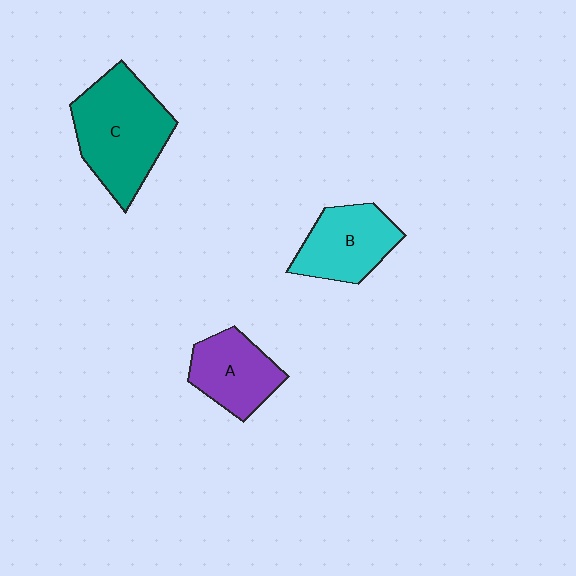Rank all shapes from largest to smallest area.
From largest to smallest: C (teal), B (cyan), A (purple).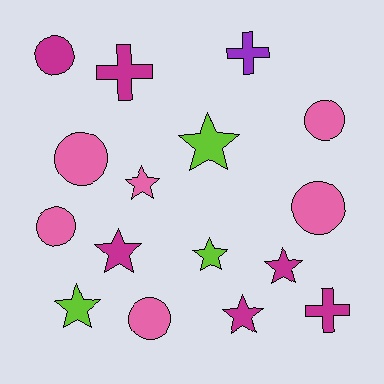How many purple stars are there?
There are no purple stars.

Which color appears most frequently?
Magenta, with 6 objects.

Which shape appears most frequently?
Star, with 7 objects.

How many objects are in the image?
There are 16 objects.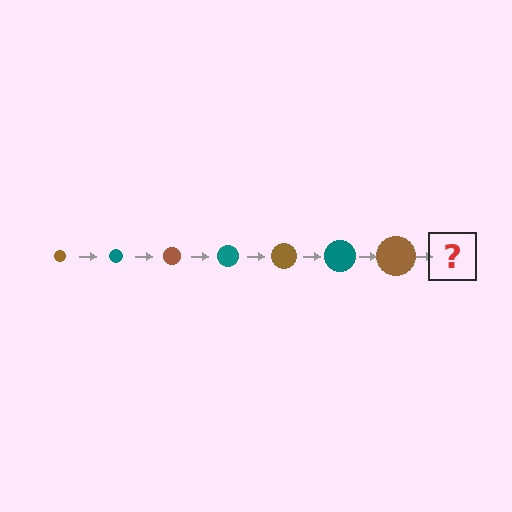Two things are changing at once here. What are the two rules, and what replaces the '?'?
The two rules are that the circle grows larger each step and the color cycles through brown and teal. The '?' should be a teal circle, larger than the previous one.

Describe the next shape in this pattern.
It should be a teal circle, larger than the previous one.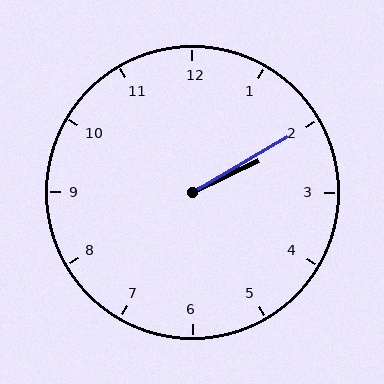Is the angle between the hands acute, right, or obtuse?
It is acute.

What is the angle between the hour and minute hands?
Approximately 5 degrees.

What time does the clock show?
2:10.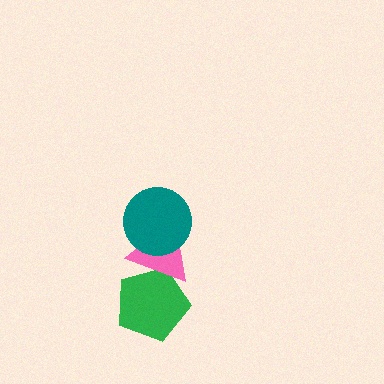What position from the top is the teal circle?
The teal circle is 1st from the top.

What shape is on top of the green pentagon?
The pink triangle is on top of the green pentagon.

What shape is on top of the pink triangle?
The teal circle is on top of the pink triangle.